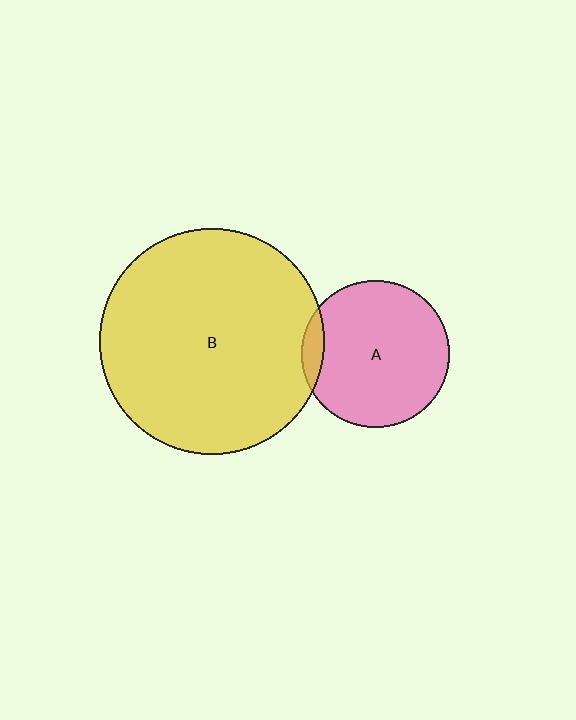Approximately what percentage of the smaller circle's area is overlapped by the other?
Approximately 5%.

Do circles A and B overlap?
Yes.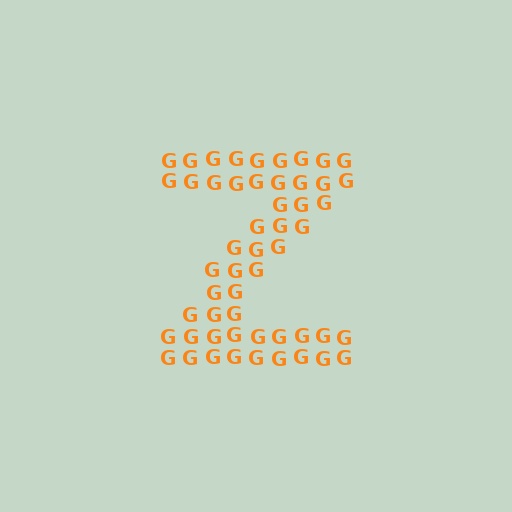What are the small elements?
The small elements are letter G's.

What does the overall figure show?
The overall figure shows the letter Z.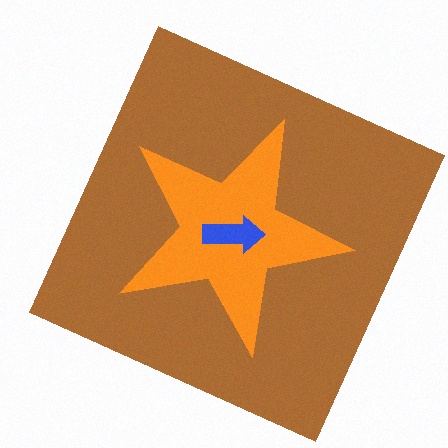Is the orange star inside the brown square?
Yes.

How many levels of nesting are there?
3.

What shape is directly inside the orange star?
The blue arrow.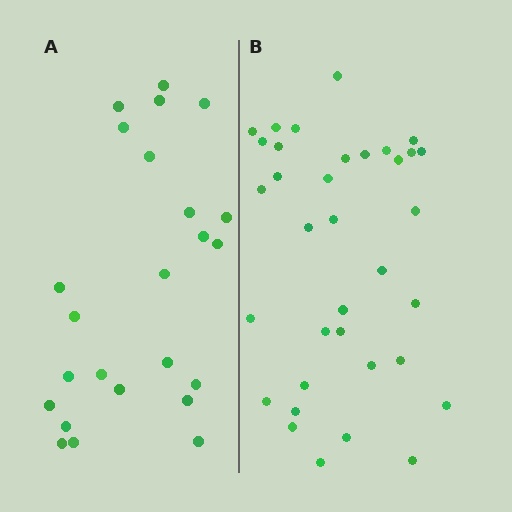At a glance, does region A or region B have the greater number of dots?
Region B (the right region) has more dots.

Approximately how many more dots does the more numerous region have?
Region B has roughly 12 or so more dots than region A.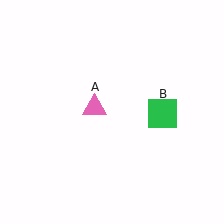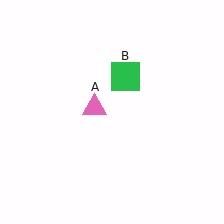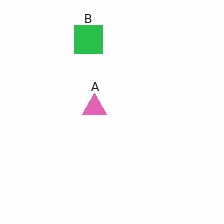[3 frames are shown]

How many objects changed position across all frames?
1 object changed position: green square (object B).